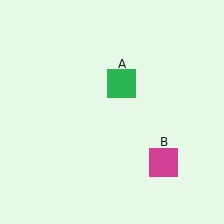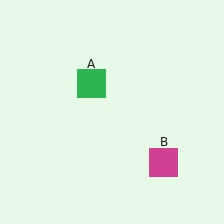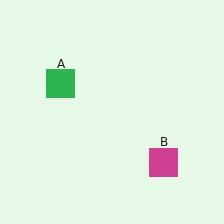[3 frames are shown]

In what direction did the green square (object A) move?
The green square (object A) moved left.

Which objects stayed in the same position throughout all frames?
Magenta square (object B) remained stationary.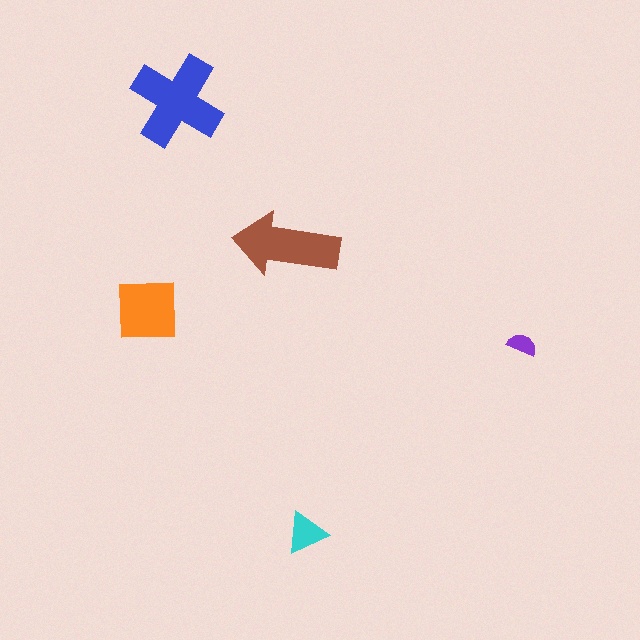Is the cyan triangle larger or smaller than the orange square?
Smaller.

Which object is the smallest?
The purple semicircle.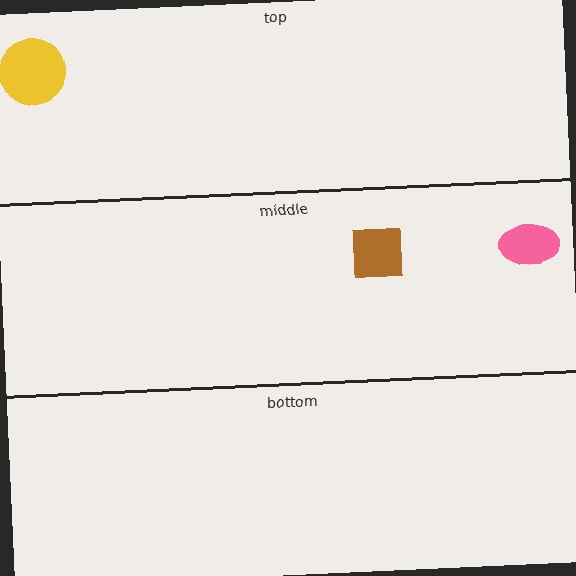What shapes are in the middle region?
The pink ellipse, the brown square.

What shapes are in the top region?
The yellow circle.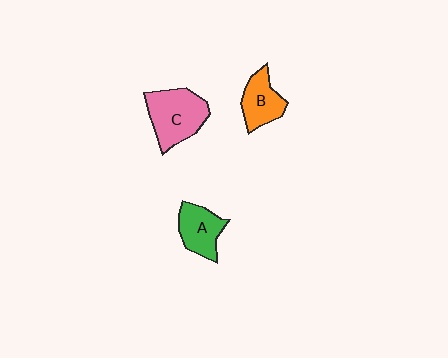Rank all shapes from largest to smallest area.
From largest to smallest: C (pink), A (green), B (orange).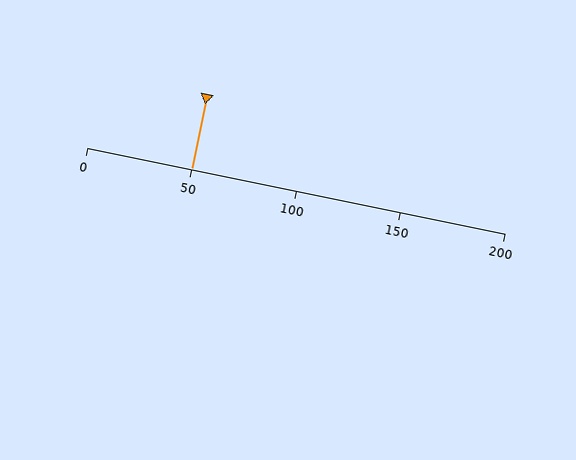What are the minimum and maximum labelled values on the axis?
The axis runs from 0 to 200.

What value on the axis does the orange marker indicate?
The marker indicates approximately 50.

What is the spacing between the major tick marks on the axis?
The major ticks are spaced 50 apart.